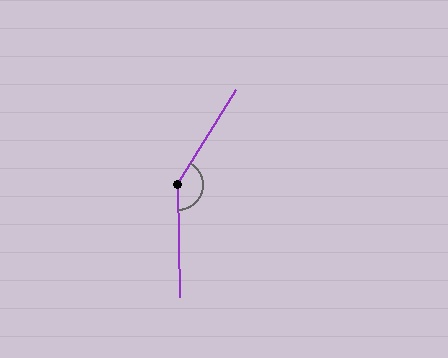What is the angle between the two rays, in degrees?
Approximately 148 degrees.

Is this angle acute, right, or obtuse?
It is obtuse.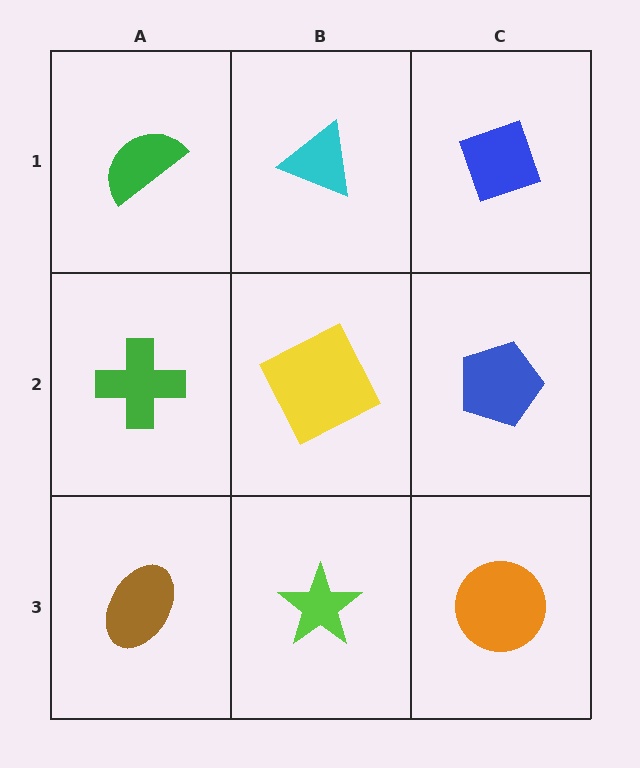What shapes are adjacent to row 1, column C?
A blue pentagon (row 2, column C), a cyan triangle (row 1, column B).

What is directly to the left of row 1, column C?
A cyan triangle.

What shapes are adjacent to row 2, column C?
A blue diamond (row 1, column C), an orange circle (row 3, column C), a yellow square (row 2, column B).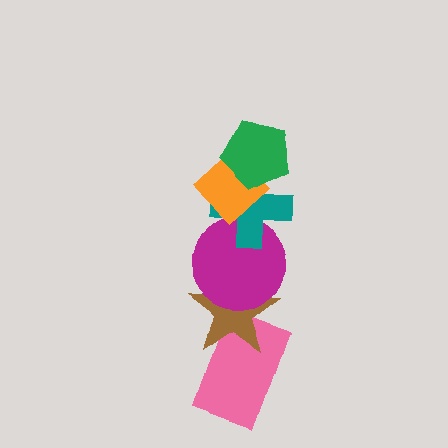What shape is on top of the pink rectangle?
The brown star is on top of the pink rectangle.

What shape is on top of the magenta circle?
The teal cross is on top of the magenta circle.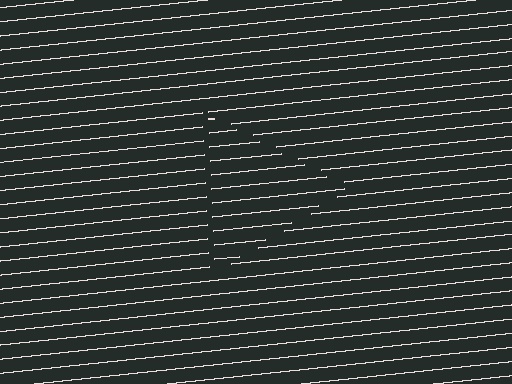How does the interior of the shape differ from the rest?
The interior of the shape contains the same grating, shifted by half a period — the contour is defined by the phase discontinuity where line-ends from the inner and outer gratings abut.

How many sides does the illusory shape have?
3 sides — the line-ends trace a triangle.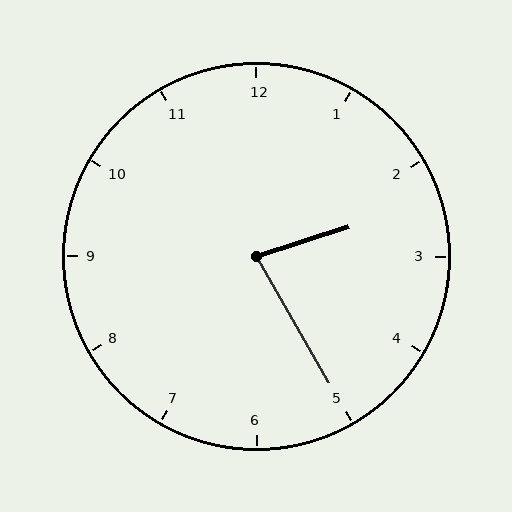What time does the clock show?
2:25.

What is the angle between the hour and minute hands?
Approximately 78 degrees.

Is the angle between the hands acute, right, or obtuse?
It is acute.